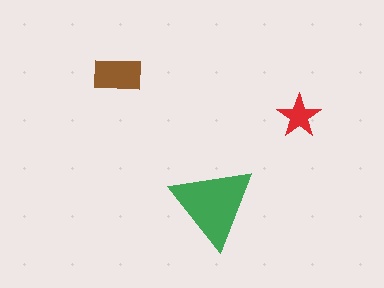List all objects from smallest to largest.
The red star, the brown rectangle, the green triangle.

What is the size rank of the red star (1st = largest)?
3rd.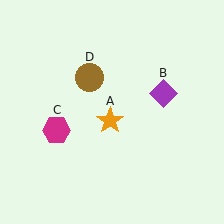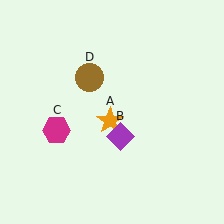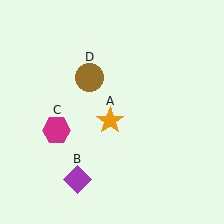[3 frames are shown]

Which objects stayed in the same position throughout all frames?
Orange star (object A) and magenta hexagon (object C) and brown circle (object D) remained stationary.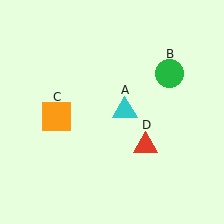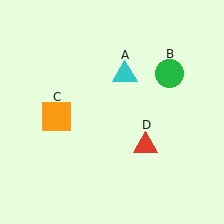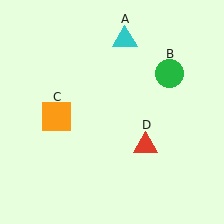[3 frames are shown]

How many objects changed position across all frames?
1 object changed position: cyan triangle (object A).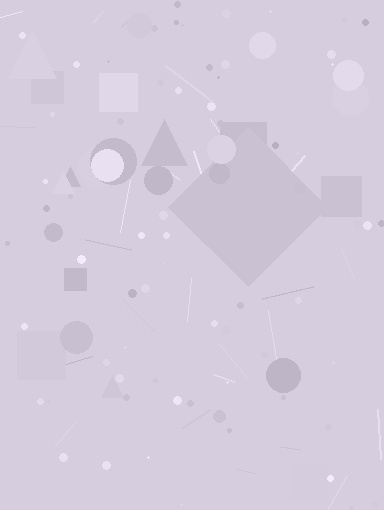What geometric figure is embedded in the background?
A diamond is embedded in the background.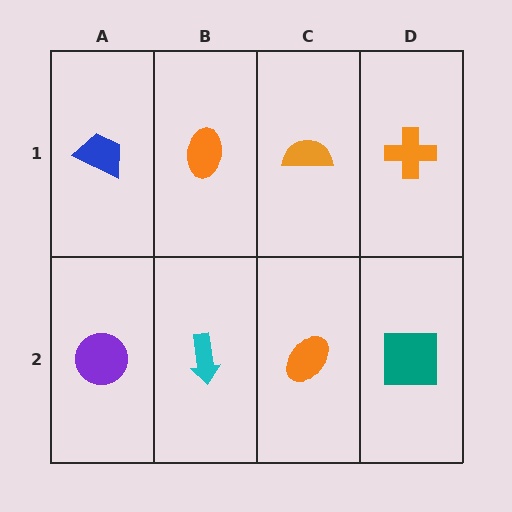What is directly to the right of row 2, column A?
A cyan arrow.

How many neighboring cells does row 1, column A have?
2.